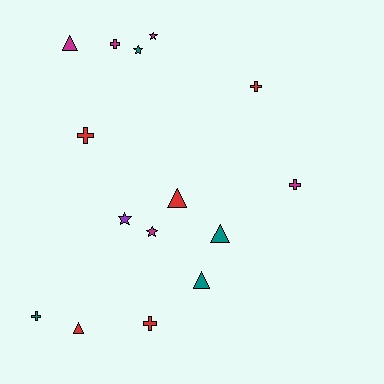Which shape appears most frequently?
Cross, with 6 objects.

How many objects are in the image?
There are 15 objects.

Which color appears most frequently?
Magenta, with 5 objects.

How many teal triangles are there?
There are 2 teal triangles.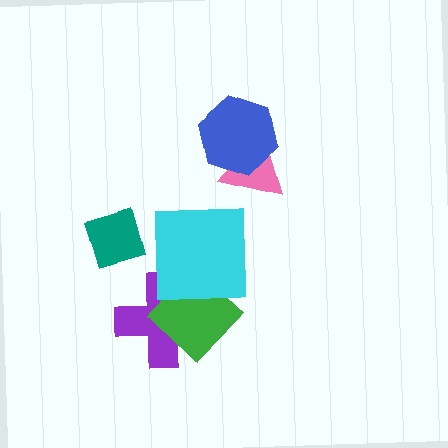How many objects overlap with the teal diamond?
0 objects overlap with the teal diamond.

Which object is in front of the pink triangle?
The blue hexagon is in front of the pink triangle.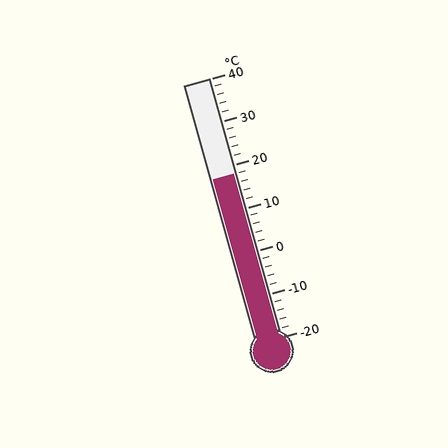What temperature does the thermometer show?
The thermometer shows approximately 18°C.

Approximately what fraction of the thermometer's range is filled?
The thermometer is filled to approximately 65% of its range.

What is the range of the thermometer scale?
The thermometer scale ranges from -20°C to 40°C.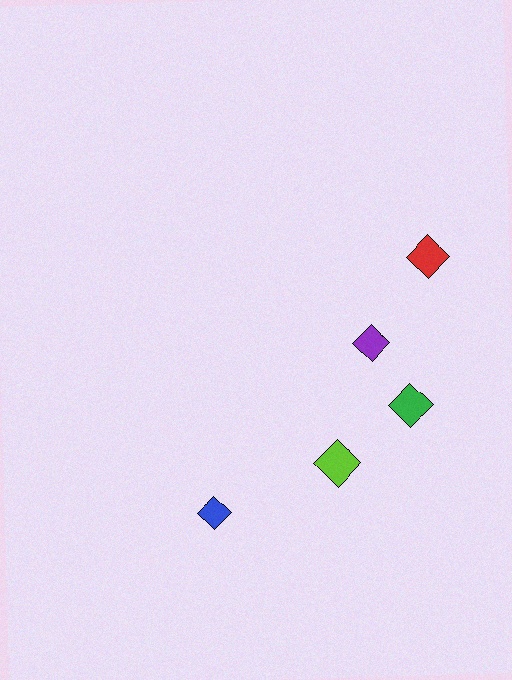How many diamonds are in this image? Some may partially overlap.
There are 5 diamonds.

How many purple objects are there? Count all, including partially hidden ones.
There is 1 purple object.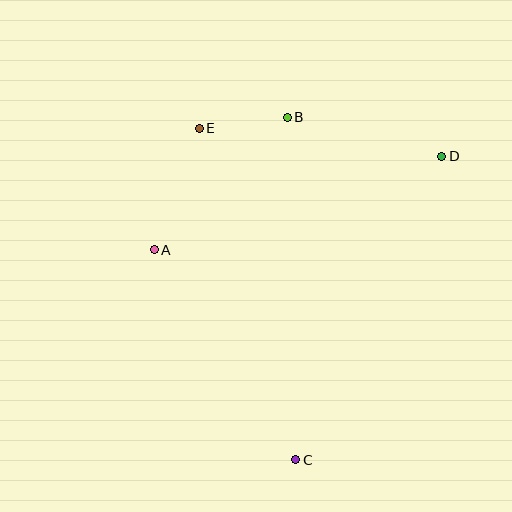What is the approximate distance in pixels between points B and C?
The distance between B and C is approximately 343 pixels.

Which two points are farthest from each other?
Points C and E are farthest from each other.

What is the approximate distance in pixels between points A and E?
The distance between A and E is approximately 130 pixels.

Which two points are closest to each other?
Points B and E are closest to each other.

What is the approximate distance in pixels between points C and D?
The distance between C and D is approximately 337 pixels.